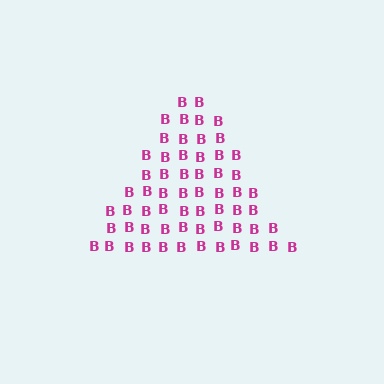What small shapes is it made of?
It is made of small letter B's.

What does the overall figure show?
The overall figure shows a triangle.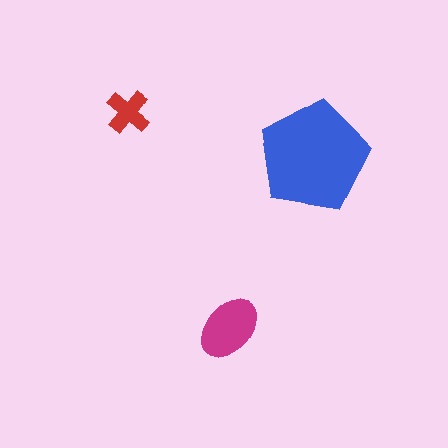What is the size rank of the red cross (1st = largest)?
3rd.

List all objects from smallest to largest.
The red cross, the magenta ellipse, the blue pentagon.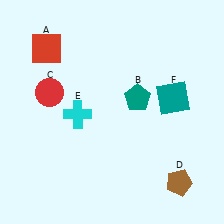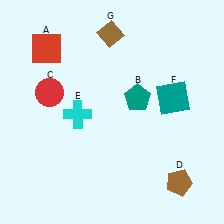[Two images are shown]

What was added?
A brown diamond (G) was added in Image 2.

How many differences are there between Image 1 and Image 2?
There is 1 difference between the two images.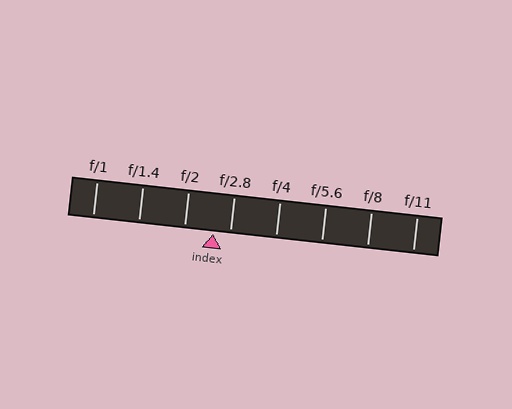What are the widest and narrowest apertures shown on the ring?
The widest aperture shown is f/1 and the narrowest is f/11.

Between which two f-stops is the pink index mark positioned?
The index mark is between f/2 and f/2.8.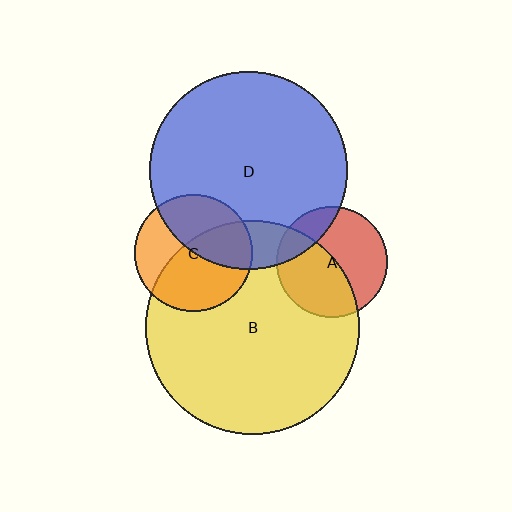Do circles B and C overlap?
Yes.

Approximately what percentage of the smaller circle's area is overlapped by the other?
Approximately 55%.